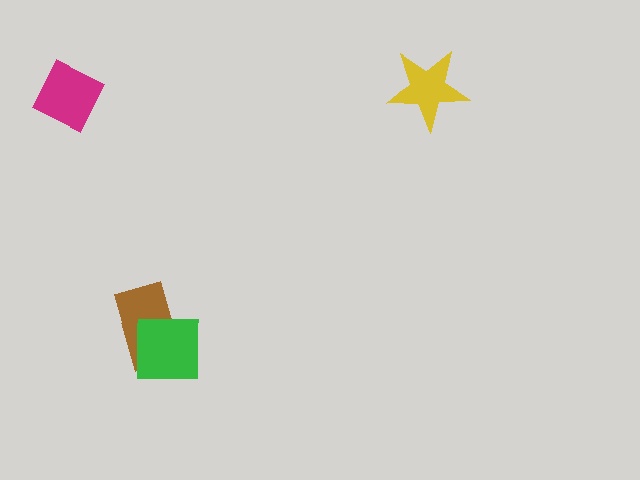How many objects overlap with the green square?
1 object overlaps with the green square.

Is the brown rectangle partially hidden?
Yes, it is partially covered by another shape.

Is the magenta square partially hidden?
No, no other shape covers it.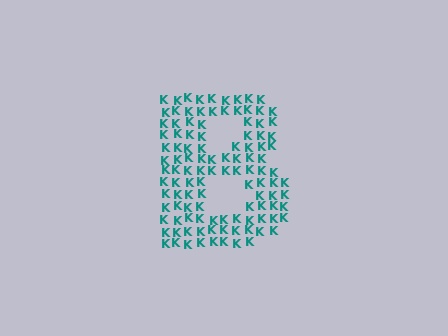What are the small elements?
The small elements are letter K's.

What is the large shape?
The large shape is the letter B.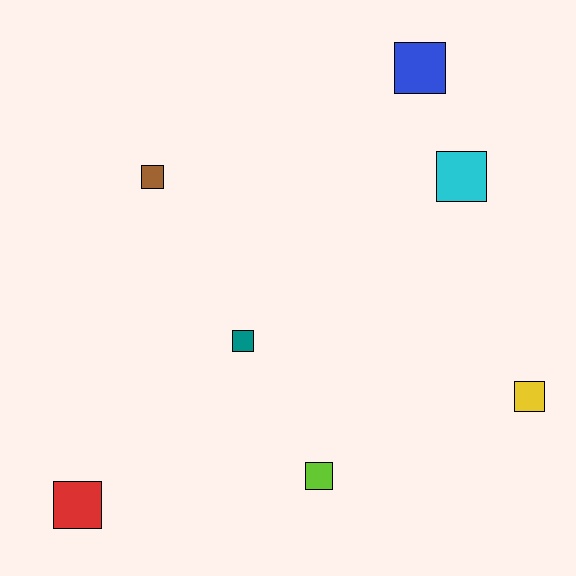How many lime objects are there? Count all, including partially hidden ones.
There is 1 lime object.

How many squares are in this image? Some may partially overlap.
There are 7 squares.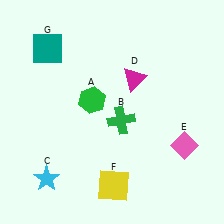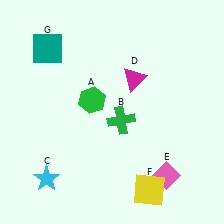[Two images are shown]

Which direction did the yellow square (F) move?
The yellow square (F) moved right.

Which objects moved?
The objects that moved are: the pink diamond (E), the yellow square (F).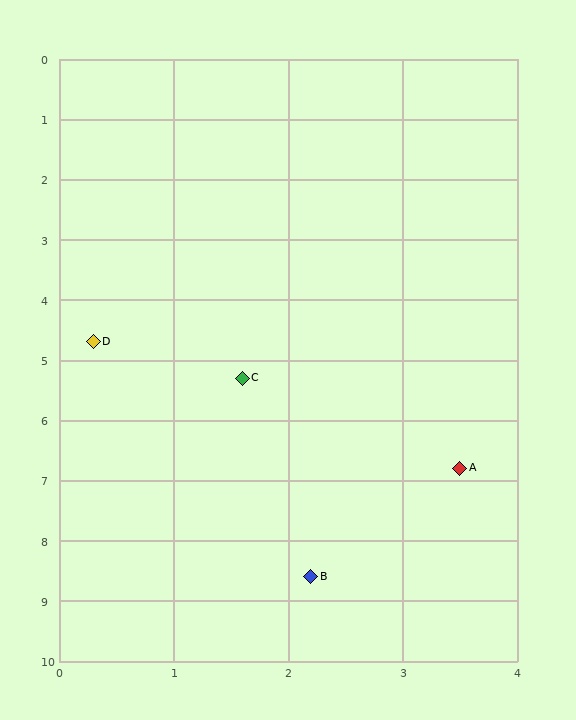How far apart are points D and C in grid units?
Points D and C are about 1.4 grid units apart.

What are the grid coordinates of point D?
Point D is at approximately (0.3, 4.7).